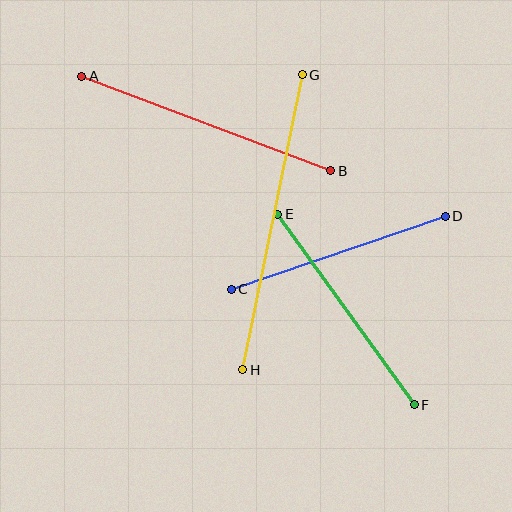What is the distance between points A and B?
The distance is approximately 266 pixels.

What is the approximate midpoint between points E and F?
The midpoint is at approximately (346, 310) pixels.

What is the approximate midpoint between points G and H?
The midpoint is at approximately (272, 222) pixels.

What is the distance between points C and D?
The distance is approximately 226 pixels.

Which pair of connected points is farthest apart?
Points G and H are farthest apart.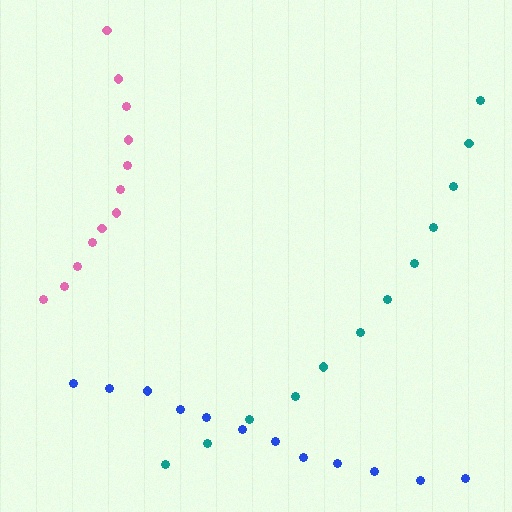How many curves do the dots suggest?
There are 3 distinct paths.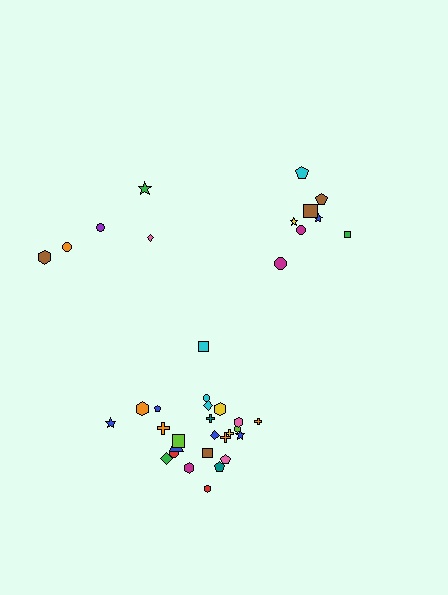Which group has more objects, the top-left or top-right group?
The top-right group.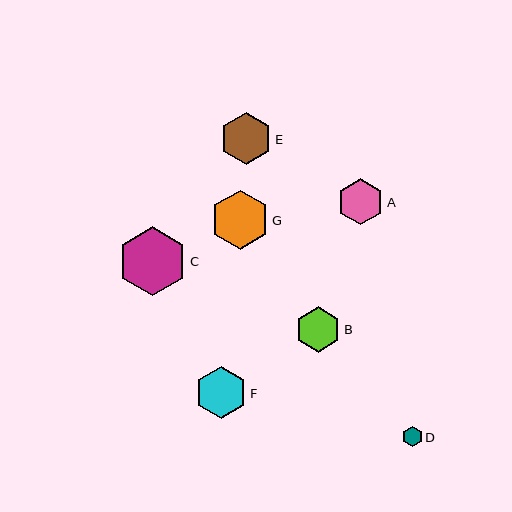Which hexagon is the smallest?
Hexagon D is the smallest with a size of approximately 20 pixels.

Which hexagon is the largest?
Hexagon C is the largest with a size of approximately 69 pixels.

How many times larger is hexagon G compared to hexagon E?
Hexagon G is approximately 1.1 times the size of hexagon E.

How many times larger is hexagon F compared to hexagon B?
Hexagon F is approximately 1.1 times the size of hexagon B.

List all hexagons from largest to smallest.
From largest to smallest: C, G, F, E, A, B, D.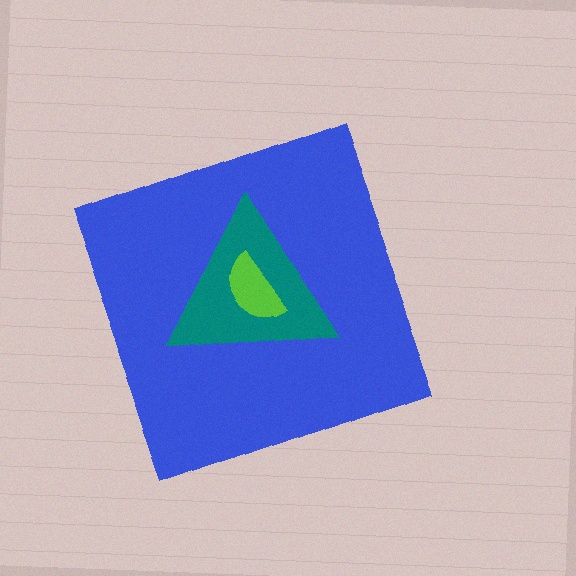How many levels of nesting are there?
3.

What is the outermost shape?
The blue diamond.